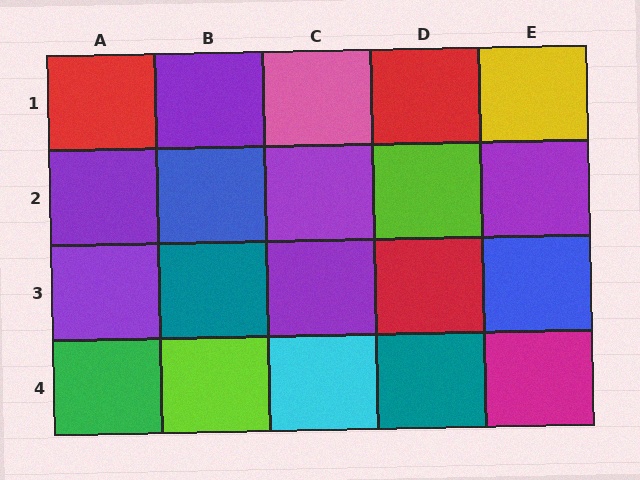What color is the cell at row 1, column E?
Yellow.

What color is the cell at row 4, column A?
Green.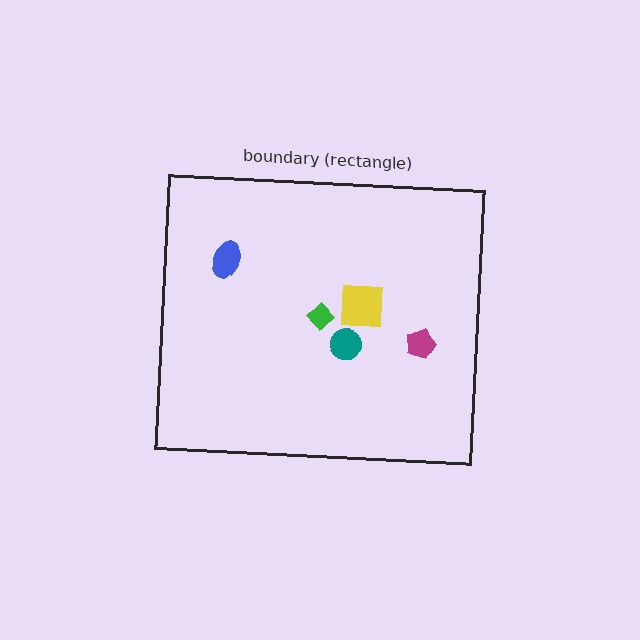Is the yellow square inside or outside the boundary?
Inside.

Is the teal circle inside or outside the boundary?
Inside.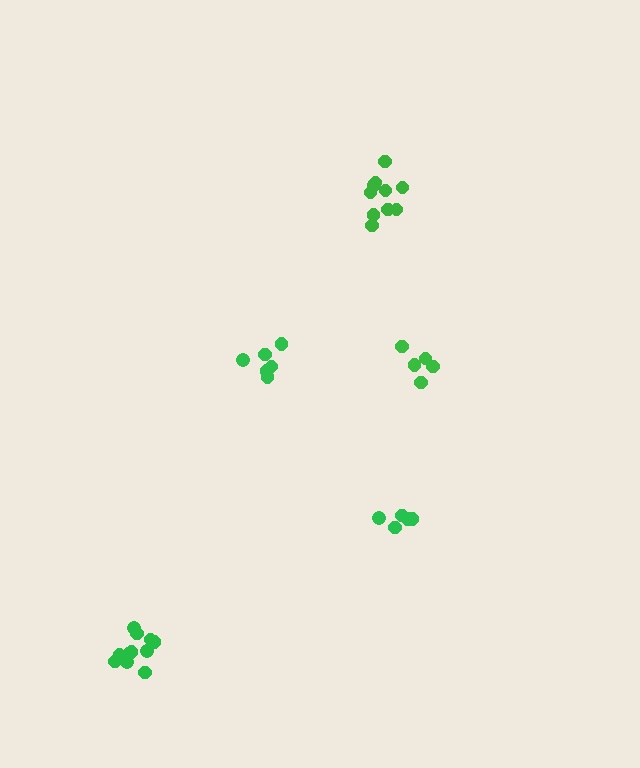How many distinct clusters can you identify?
There are 5 distinct clusters.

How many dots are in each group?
Group 1: 5 dots, Group 2: 6 dots, Group 3: 10 dots, Group 4: 5 dots, Group 5: 11 dots (37 total).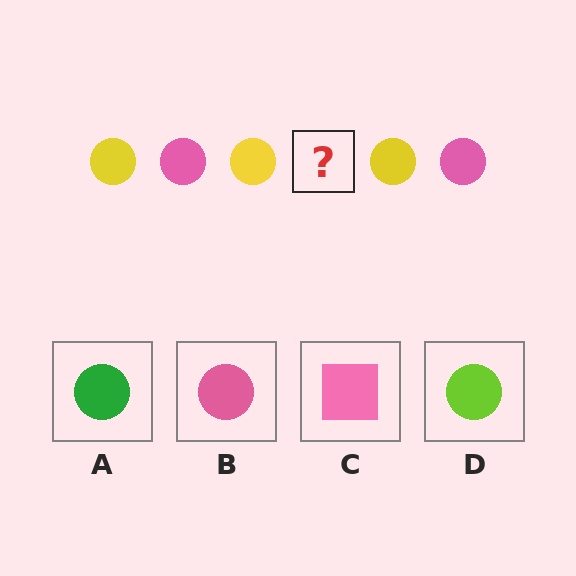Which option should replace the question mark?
Option B.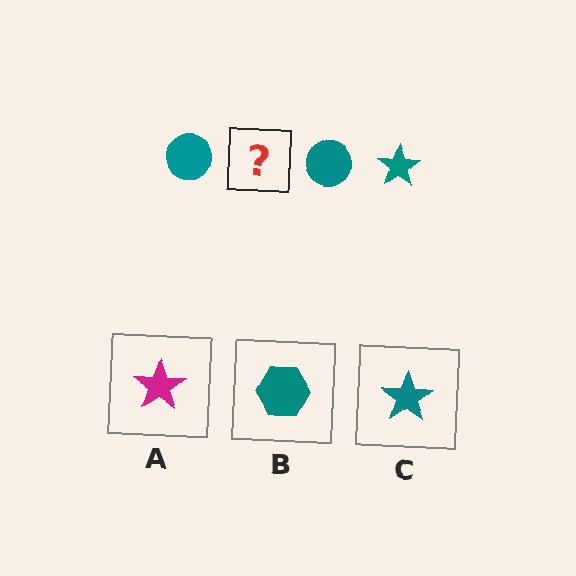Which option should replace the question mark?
Option C.